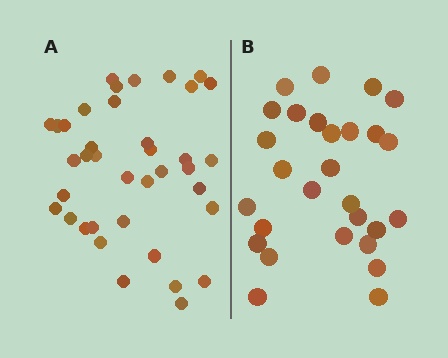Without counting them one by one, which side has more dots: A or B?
Region A (the left region) has more dots.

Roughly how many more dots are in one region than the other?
Region A has roughly 10 or so more dots than region B.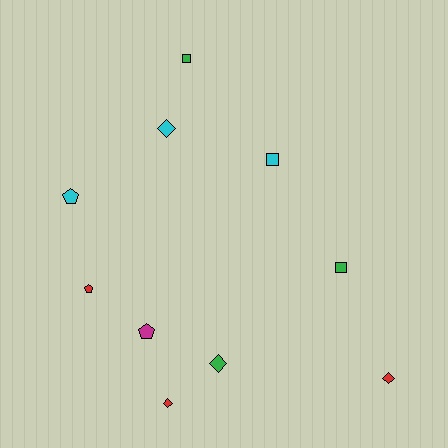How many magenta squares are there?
There are no magenta squares.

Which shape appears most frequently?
Diamond, with 4 objects.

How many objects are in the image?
There are 10 objects.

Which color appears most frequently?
Cyan, with 3 objects.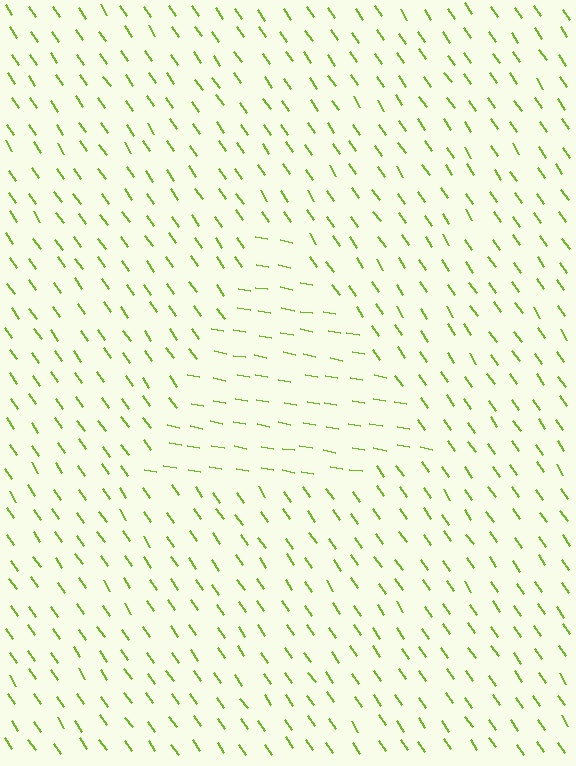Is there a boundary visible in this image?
Yes, there is a texture boundary formed by a change in line orientation.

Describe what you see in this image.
The image is filled with small lime line segments. A triangle region in the image has lines oriented differently from the surrounding lines, creating a visible texture boundary.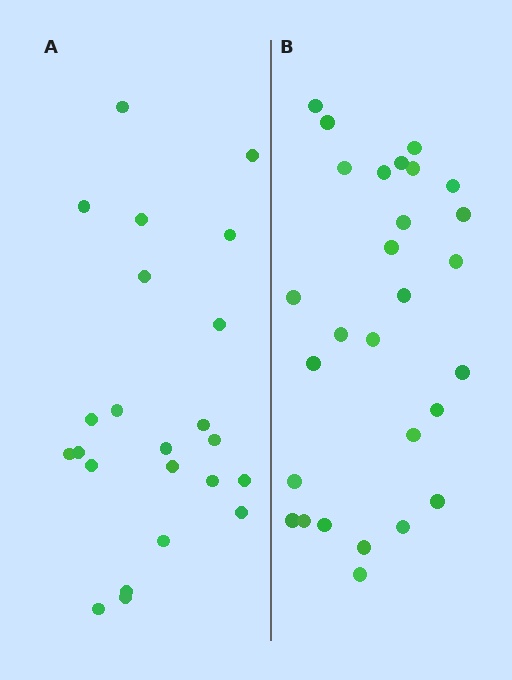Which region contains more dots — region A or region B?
Region B (the right region) has more dots.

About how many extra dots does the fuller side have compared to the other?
Region B has about 5 more dots than region A.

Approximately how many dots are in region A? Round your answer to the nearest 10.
About 20 dots. (The exact count is 23, which rounds to 20.)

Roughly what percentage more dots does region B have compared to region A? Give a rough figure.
About 20% more.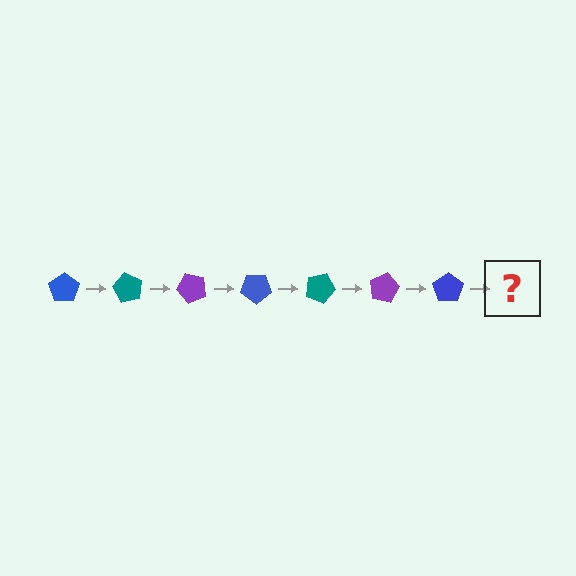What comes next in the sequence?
The next element should be a teal pentagon, rotated 420 degrees from the start.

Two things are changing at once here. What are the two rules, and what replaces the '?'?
The two rules are that it rotates 60 degrees each step and the color cycles through blue, teal, and purple. The '?' should be a teal pentagon, rotated 420 degrees from the start.